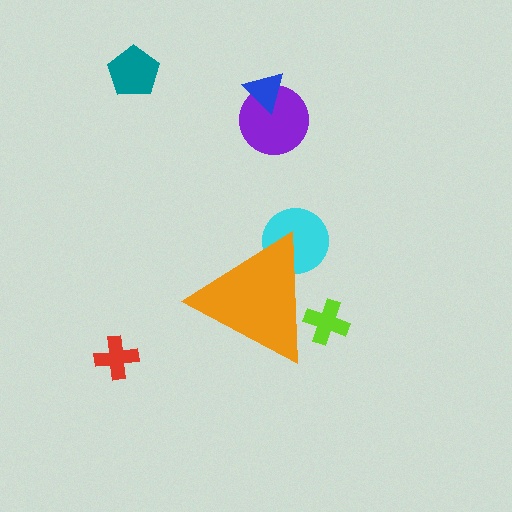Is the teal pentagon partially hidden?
No, the teal pentagon is fully visible.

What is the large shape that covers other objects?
An orange triangle.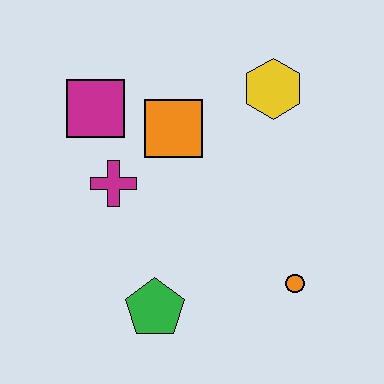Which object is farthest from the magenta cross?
The orange circle is farthest from the magenta cross.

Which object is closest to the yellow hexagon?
The orange square is closest to the yellow hexagon.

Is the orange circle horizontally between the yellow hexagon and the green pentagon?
No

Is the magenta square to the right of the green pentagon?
No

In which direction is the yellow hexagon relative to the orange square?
The yellow hexagon is to the right of the orange square.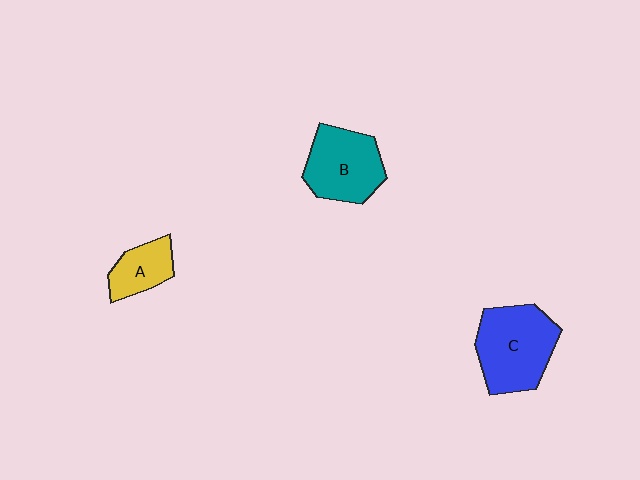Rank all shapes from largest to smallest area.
From largest to smallest: C (blue), B (teal), A (yellow).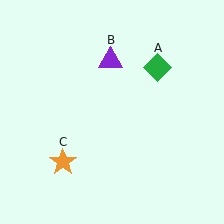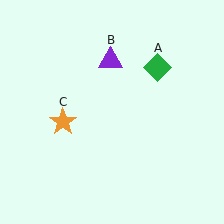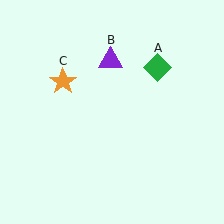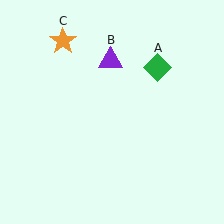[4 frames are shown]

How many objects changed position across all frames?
1 object changed position: orange star (object C).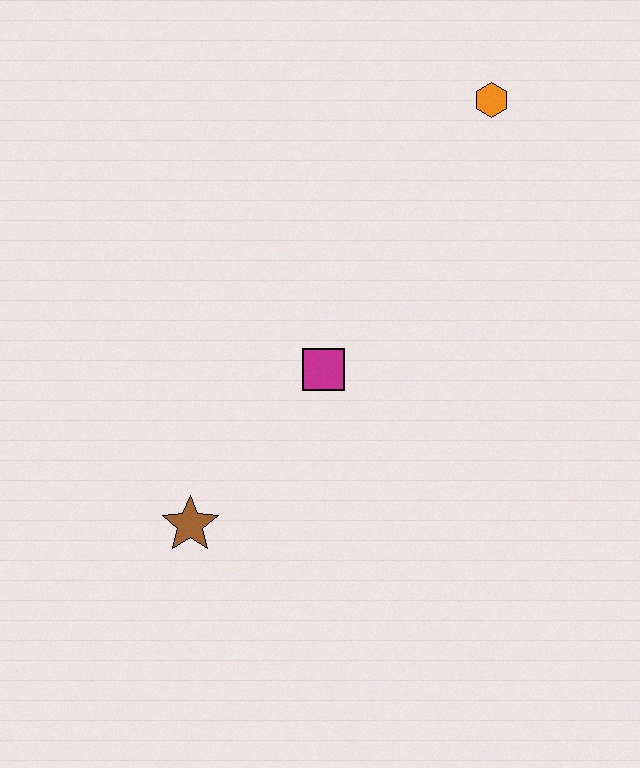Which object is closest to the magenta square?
The brown star is closest to the magenta square.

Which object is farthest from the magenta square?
The orange hexagon is farthest from the magenta square.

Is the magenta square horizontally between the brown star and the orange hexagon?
Yes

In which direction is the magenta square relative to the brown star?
The magenta square is above the brown star.